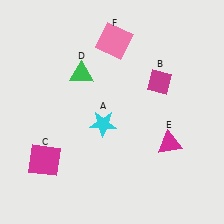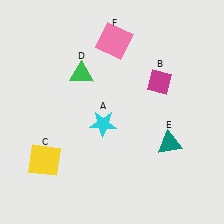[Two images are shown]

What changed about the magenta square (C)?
In Image 1, C is magenta. In Image 2, it changed to yellow.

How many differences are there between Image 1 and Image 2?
There are 2 differences between the two images.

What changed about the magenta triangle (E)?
In Image 1, E is magenta. In Image 2, it changed to teal.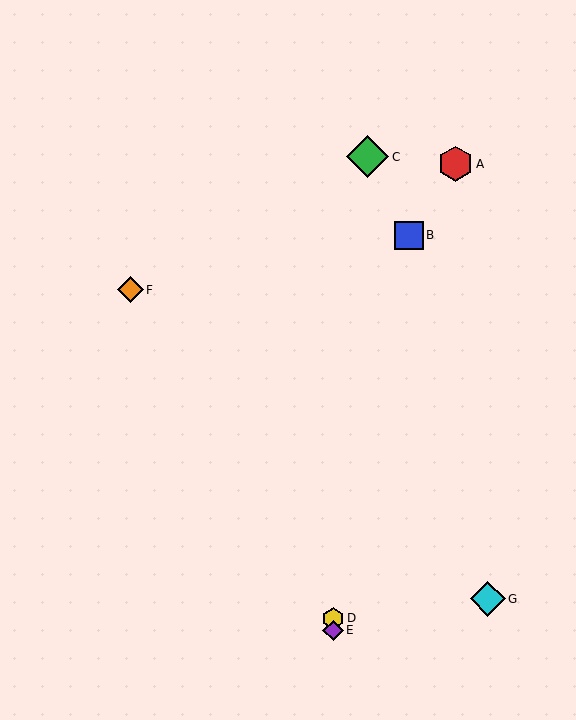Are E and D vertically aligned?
Yes, both are at x≈333.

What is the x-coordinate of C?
Object C is at x≈368.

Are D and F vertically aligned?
No, D is at x≈333 and F is at x≈130.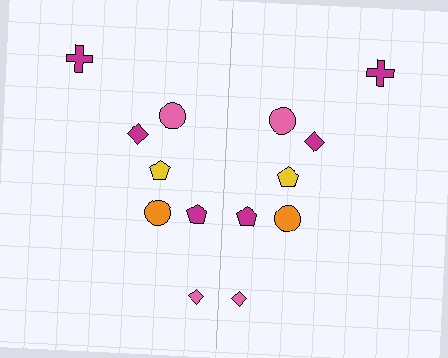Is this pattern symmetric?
Yes, this pattern has bilateral (reflection) symmetry.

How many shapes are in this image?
There are 14 shapes in this image.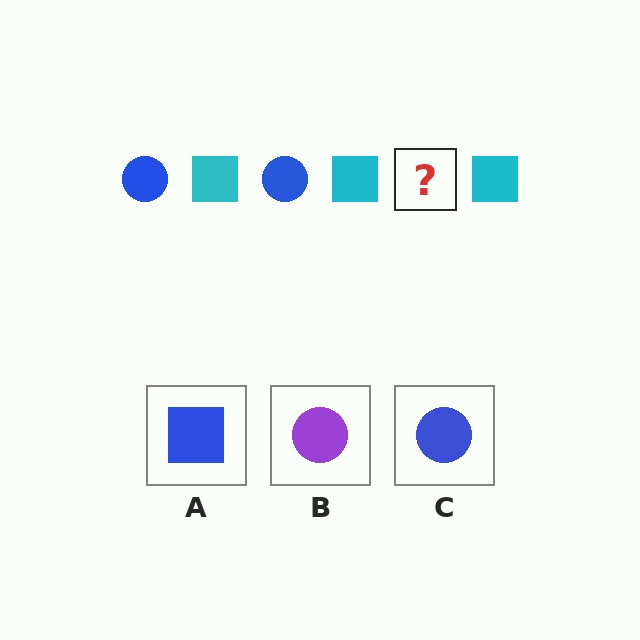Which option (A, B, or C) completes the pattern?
C.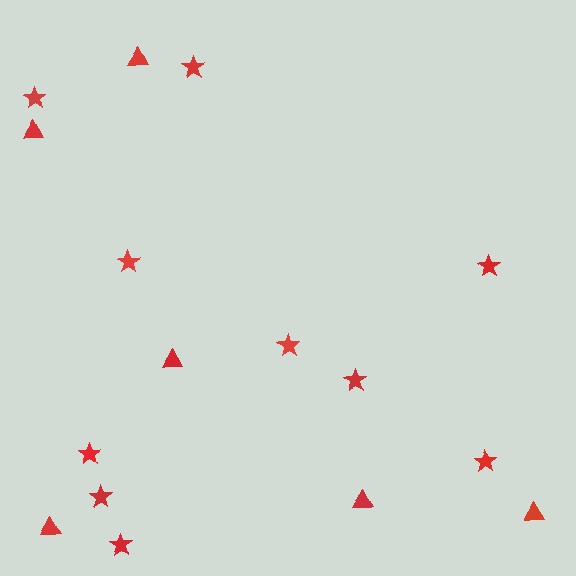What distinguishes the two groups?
There are 2 groups: one group of stars (10) and one group of triangles (6).